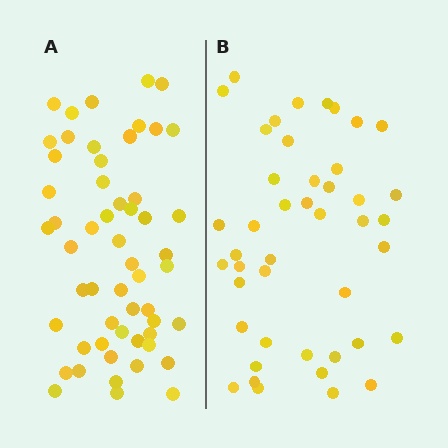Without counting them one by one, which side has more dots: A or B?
Region A (the left region) has more dots.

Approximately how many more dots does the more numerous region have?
Region A has roughly 12 or so more dots than region B.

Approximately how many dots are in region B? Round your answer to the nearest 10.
About 40 dots. (The exact count is 44, which rounds to 40.)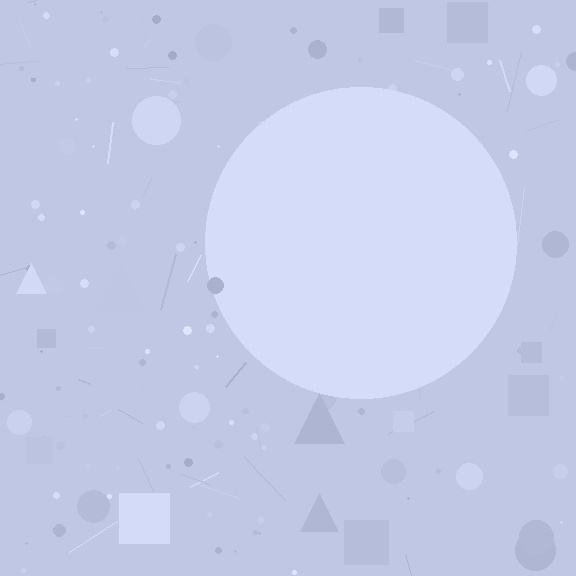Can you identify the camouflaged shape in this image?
The camouflaged shape is a circle.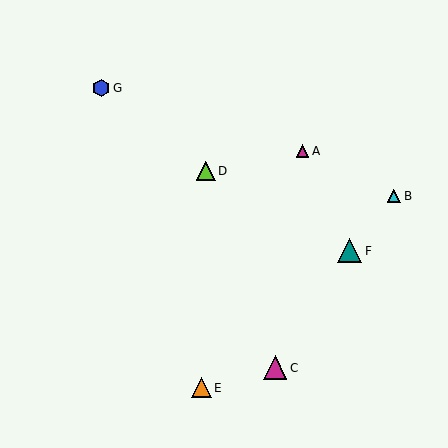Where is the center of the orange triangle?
The center of the orange triangle is at (201, 388).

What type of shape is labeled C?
Shape C is a magenta triangle.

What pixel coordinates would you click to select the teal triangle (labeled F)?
Click at (350, 251) to select the teal triangle F.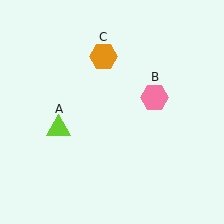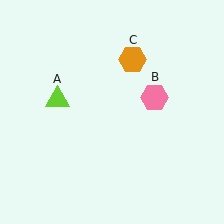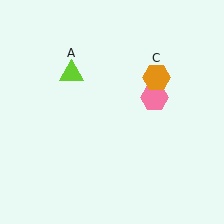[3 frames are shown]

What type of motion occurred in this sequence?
The lime triangle (object A), orange hexagon (object C) rotated clockwise around the center of the scene.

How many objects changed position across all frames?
2 objects changed position: lime triangle (object A), orange hexagon (object C).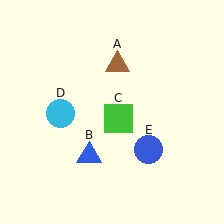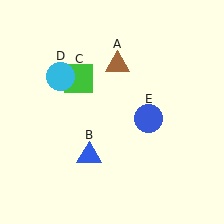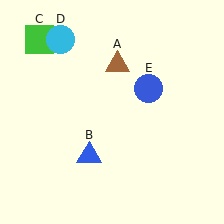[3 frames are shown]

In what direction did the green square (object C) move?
The green square (object C) moved up and to the left.